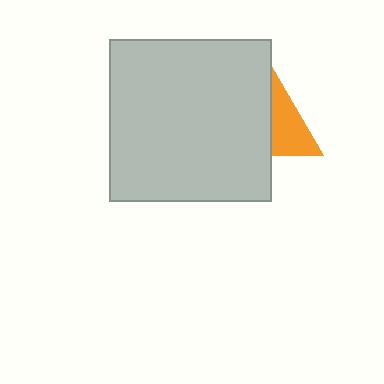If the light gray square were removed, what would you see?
You would see the complete orange triangle.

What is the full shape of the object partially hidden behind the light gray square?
The partially hidden object is an orange triangle.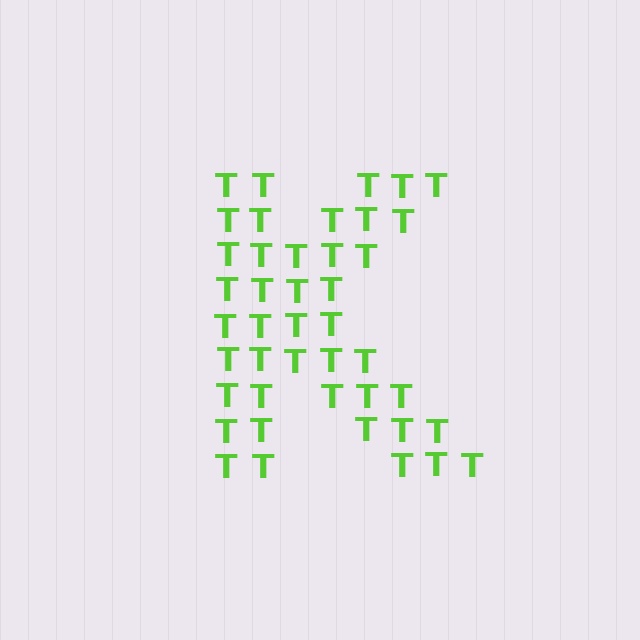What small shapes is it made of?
It is made of small letter T's.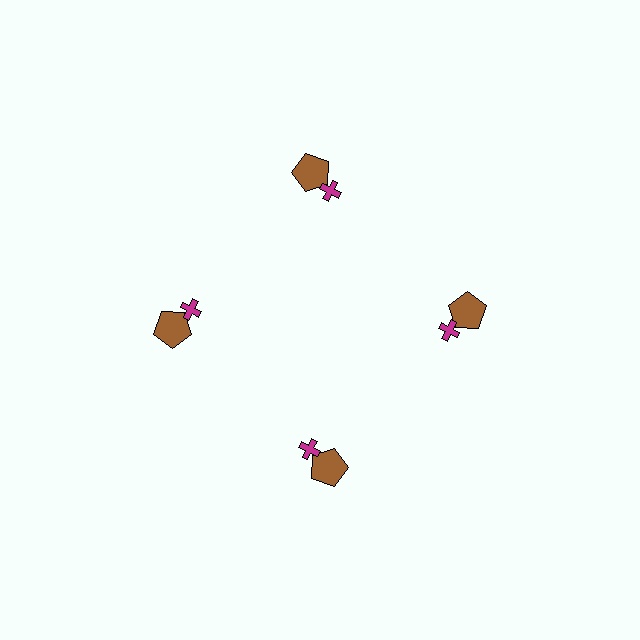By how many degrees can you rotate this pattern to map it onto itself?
The pattern maps onto itself every 90 degrees of rotation.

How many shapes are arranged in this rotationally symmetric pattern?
There are 8 shapes, arranged in 4 groups of 2.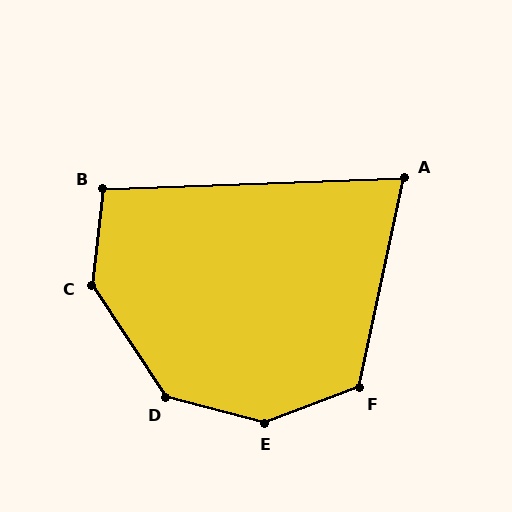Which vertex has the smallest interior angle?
A, at approximately 76 degrees.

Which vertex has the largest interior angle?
E, at approximately 145 degrees.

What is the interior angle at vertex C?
Approximately 140 degrees (obtuse).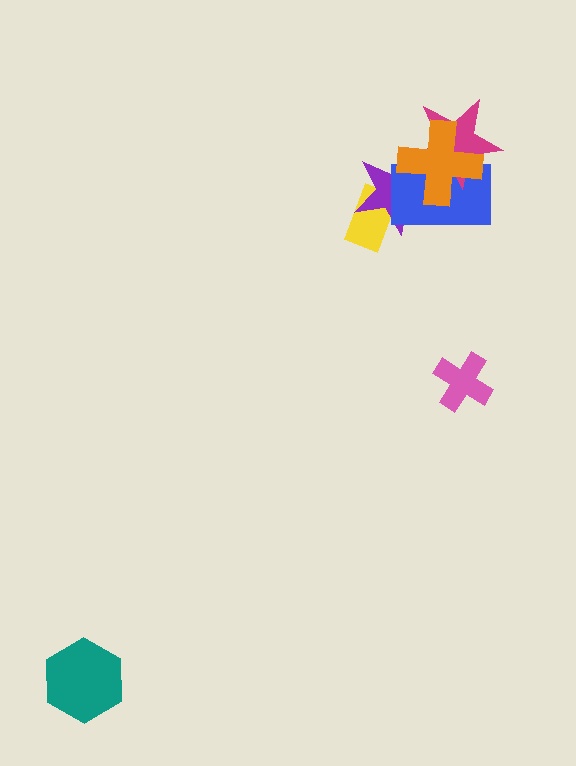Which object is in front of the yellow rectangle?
The purple star is in front of the yellow rectangle.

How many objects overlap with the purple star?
4 objects overlap with the purple star.